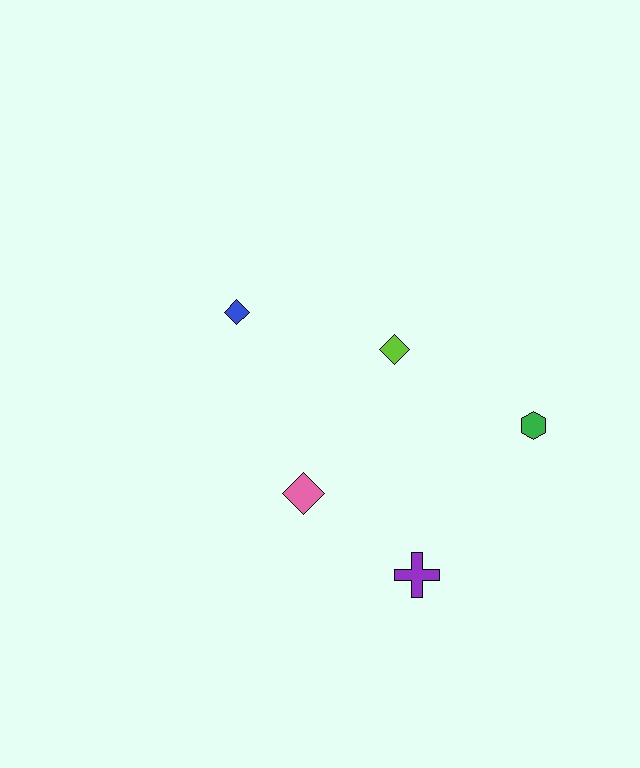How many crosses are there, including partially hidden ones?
There is 1 cross.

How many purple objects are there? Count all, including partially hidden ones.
There is 1 purple object.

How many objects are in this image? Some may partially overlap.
There are 5 objects.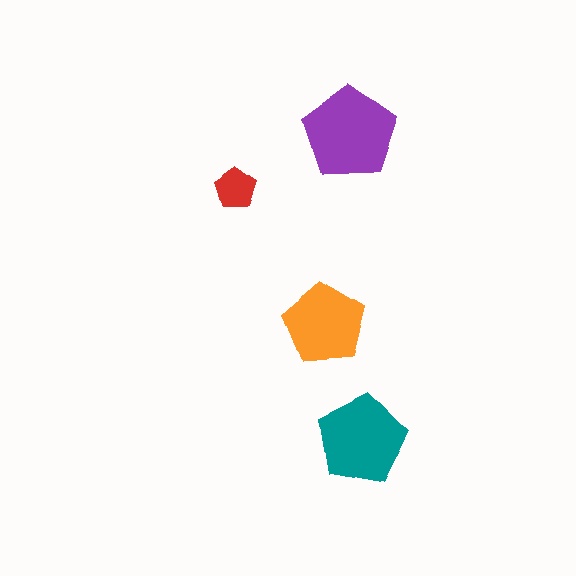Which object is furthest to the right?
The purple pentagon is rightmost.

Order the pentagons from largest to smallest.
the purple one, the teal one, the orange one, the red one.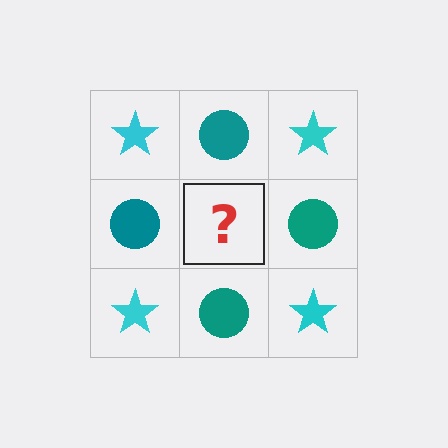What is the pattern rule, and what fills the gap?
The rule is that it alternates cyan star and teal circle in a checkerboard pattern. The gap should be filled with a cyan star.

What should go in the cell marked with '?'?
The missing cell should contain a cyan star.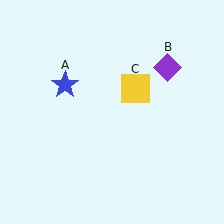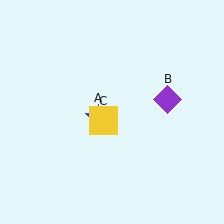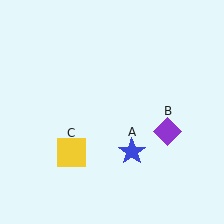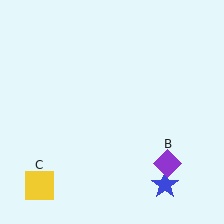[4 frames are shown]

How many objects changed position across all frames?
3 objects changed position: blue star (object A), purple diamond (object B), yellow square (object C).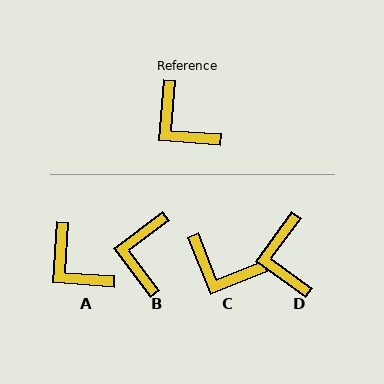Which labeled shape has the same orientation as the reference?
A.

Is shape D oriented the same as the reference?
No, it is off by about 32 degrees.